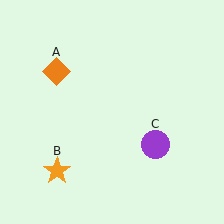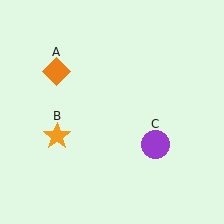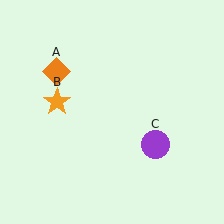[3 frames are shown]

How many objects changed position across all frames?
1 object changed position: orange star (object B).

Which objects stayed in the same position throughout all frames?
Orange diamond (object A) and purple circle (object C) remained stationary.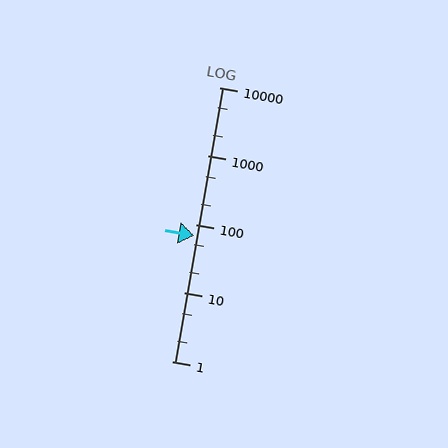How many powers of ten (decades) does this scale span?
The scale spans 4 decades, from 1 to 10000.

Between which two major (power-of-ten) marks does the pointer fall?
The pointer is between 10 and 100.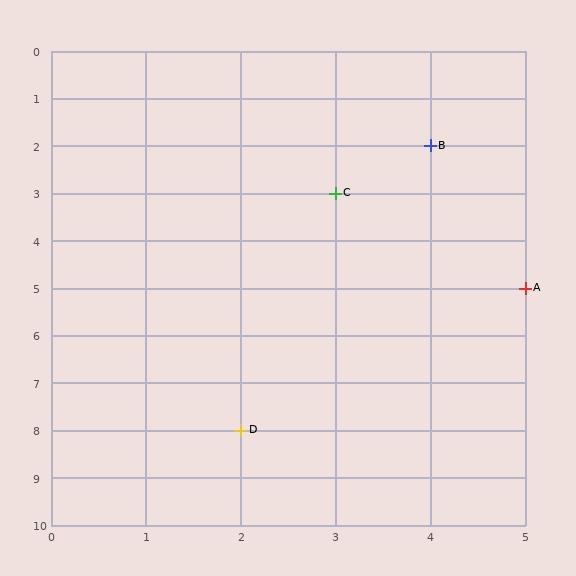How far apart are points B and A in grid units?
Points B and A are 1 column and 3 rows apart (about 3.2 grid units diagonally).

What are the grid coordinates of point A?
Point A is at grid coordinates (5, 5).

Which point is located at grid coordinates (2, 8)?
Point D is at (2, 8).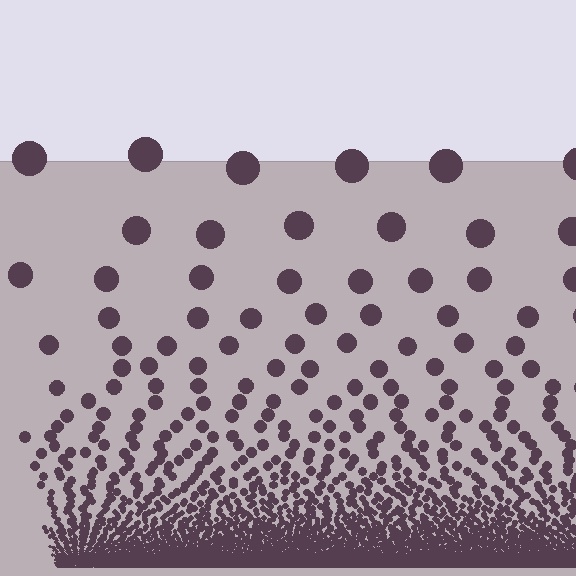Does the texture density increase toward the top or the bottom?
Density increases toward the bottom.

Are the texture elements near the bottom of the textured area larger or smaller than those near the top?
Smaller. The gradient is inverted — elements near the bottom are smaller and denser.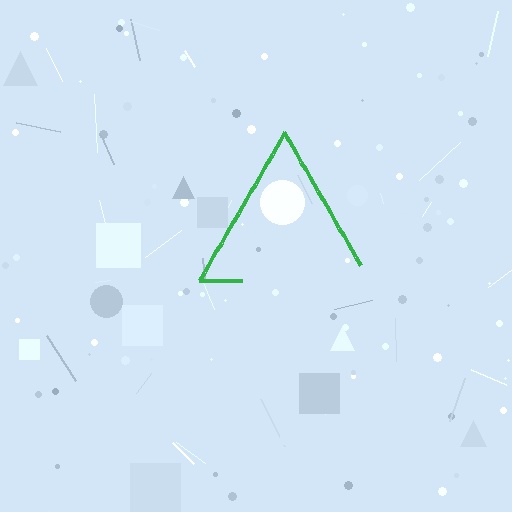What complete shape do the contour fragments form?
The contour fragments form a triangle.